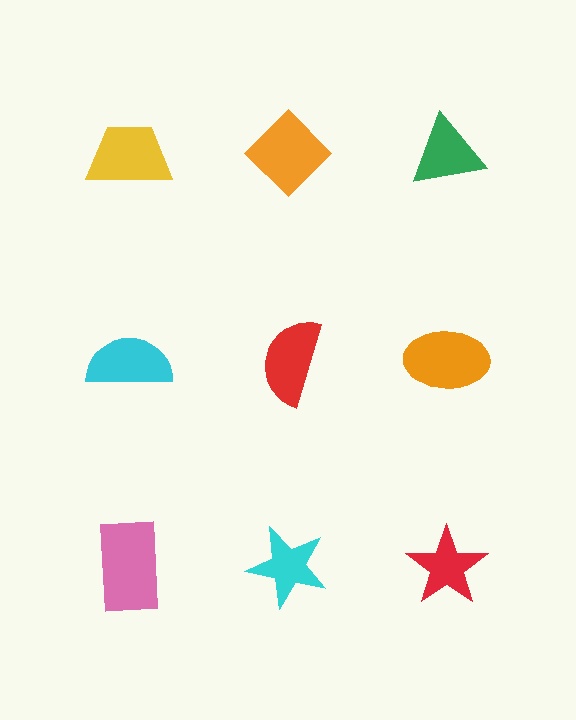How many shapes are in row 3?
3 shapes.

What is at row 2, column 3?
An orange ellipse.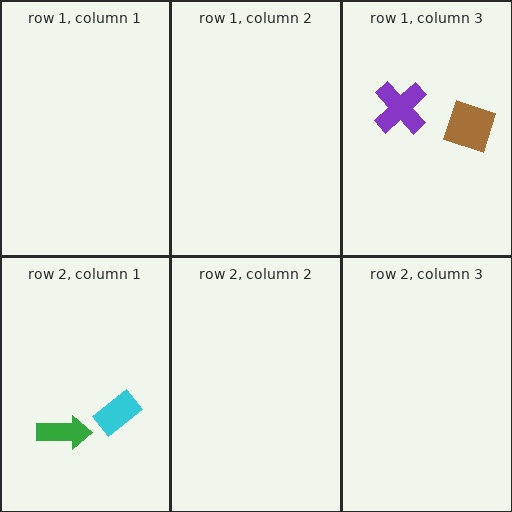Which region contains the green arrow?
The row 2, column 1 region.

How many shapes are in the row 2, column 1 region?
2.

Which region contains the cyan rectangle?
The row 2, column 1 region.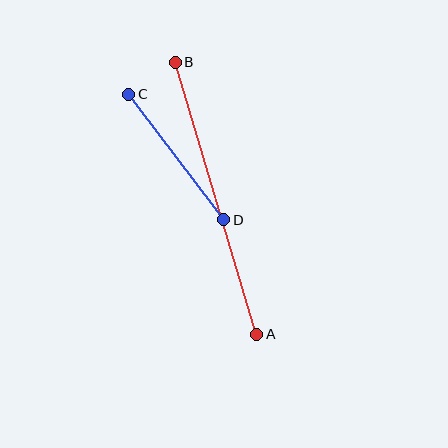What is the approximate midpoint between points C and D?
The midpoint is at approximately (176, 157) pixels.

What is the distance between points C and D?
The distance is approximately 157 pixels.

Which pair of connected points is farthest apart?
Points A and B are farthest apart.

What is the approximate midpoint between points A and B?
The midpoint is at approximately (216, 198) pixels.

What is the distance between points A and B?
The distance is approximately 284 pixels.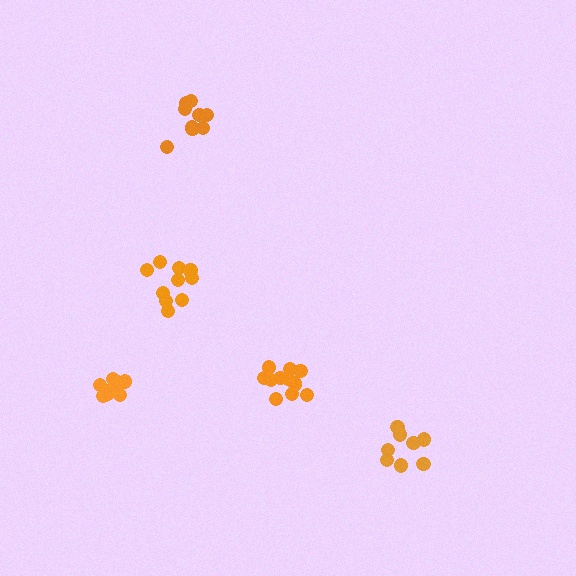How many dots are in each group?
Group 1: 8 dots, Group 2: 9 dots, Group 3: 10 dots, Group 4: 11 dots, Group 5: 12 dots (50 total).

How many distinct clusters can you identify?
There are 5 distinct clusters.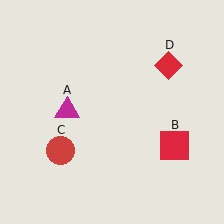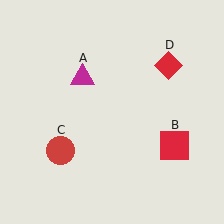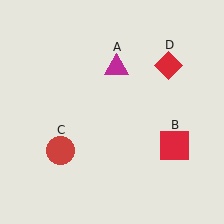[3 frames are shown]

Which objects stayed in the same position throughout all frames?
Red square (object B) and red circle (object C) and red diamond (object D) remained stationary.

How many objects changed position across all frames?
1 object changed position: magenta triangle (object A).